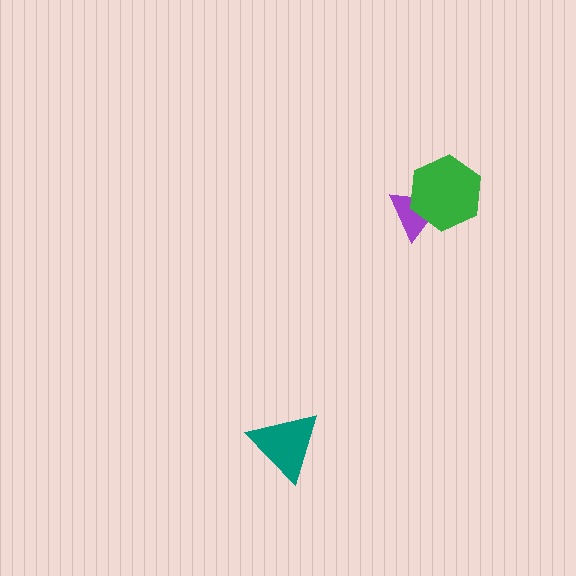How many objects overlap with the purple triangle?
1 object overlaps with the purple triangle.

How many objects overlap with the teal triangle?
0 objects overlap with the teal triangle.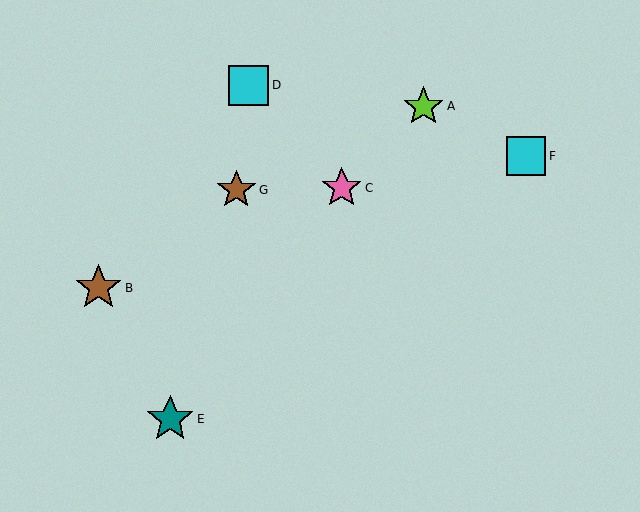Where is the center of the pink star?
The center of the pink star is at (342, 188).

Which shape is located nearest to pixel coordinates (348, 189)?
The pink star (labeled C) at (342, 188) is nearest to that location.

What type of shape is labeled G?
Shape G is a brown star.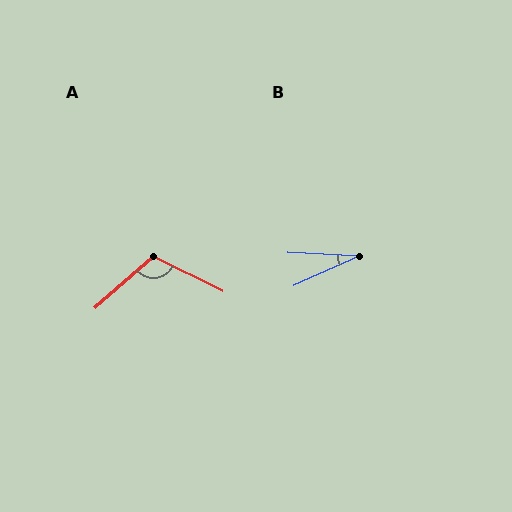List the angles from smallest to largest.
B (27°), A (112°).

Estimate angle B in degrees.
Approximately 27 degrees.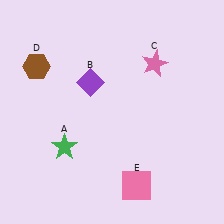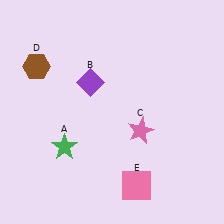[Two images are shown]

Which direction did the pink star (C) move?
The pink star (C) moved down.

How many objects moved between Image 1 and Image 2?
1 object moved between the two images.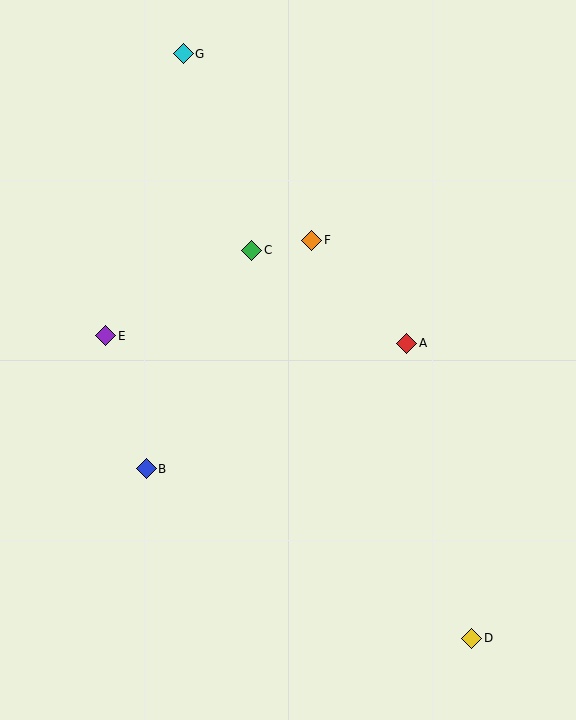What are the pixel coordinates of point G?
Point G is at (183, 54).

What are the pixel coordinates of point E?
Point E is at (106, 336).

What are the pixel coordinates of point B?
Point B is at (146, 469).